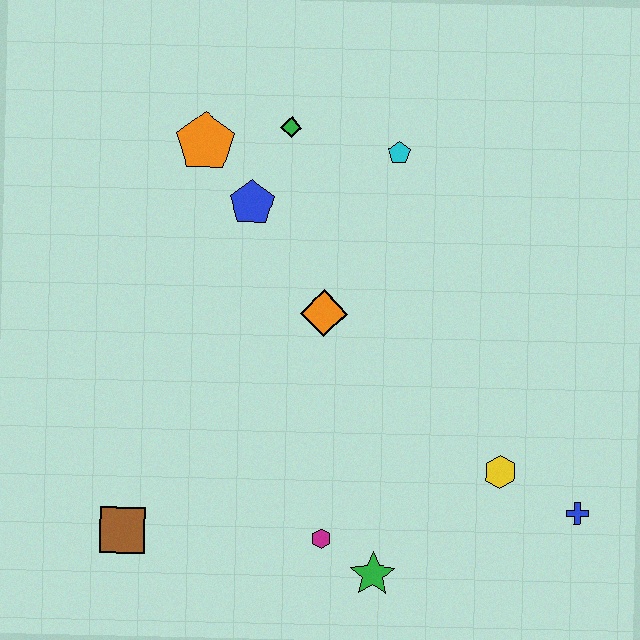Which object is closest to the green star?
The magenta hexagon is closest to the green star.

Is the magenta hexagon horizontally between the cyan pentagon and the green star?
No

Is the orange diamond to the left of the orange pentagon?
No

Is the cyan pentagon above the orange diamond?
Yes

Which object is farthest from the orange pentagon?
The blue cross is farthest from the orange pentagon.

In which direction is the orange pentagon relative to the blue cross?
The orange pentagon is to the left of the blue cross.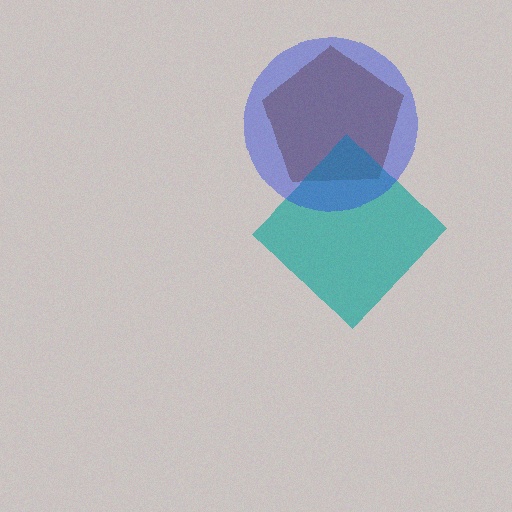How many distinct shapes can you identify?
There are 3 distinct shapes: a brown pentagon, a teal diamond, a blue circle.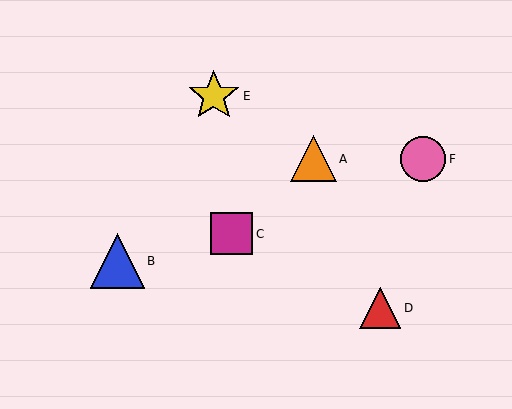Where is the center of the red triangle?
The center of the red triangle is at (380, 308).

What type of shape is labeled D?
Shape D is a red triangle.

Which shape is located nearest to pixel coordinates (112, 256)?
The blue triangle (labeled B) at (117, 261) is nearest to that location.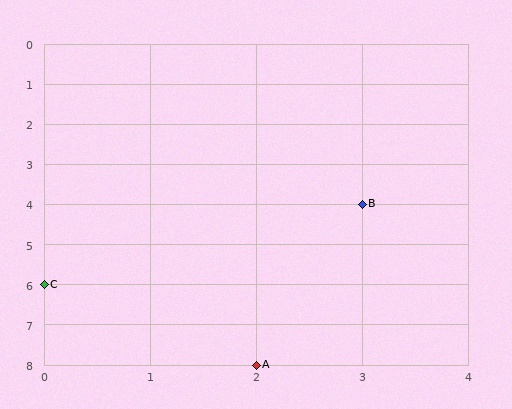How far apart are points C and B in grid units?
Points C and B are 3 columns and 2 rows apart (about 3.6 grid units diagonally).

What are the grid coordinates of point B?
Point B is at grid coordinates (3, 4).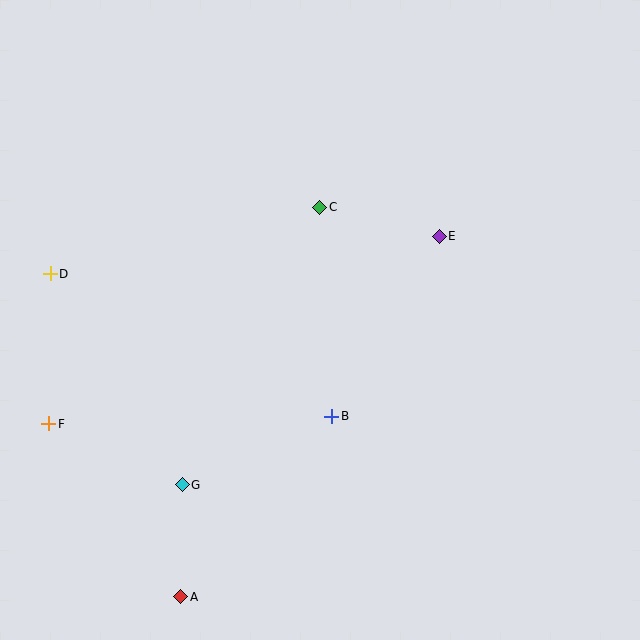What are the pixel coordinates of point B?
Point B is at (332, 416).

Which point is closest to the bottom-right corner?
Point B is closest to the bottom-right corner.